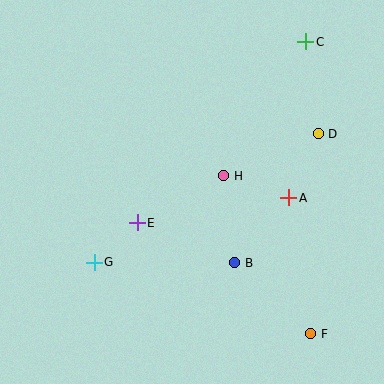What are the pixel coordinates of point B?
Point B is at (235, 263).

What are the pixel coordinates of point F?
Point F is at (311, 334).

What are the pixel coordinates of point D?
Point D is at (318, 134).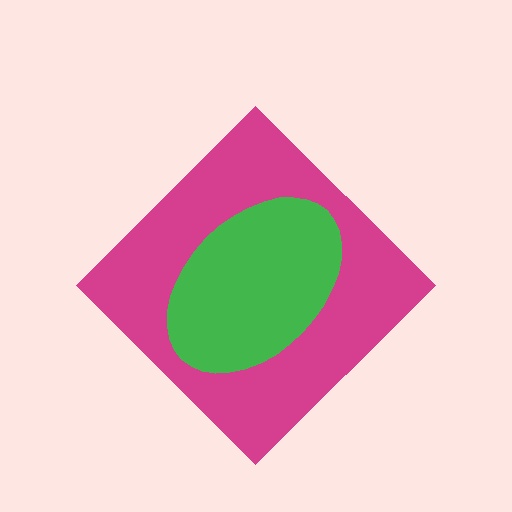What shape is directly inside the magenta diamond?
The green ellipse.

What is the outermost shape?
The magenta diamond.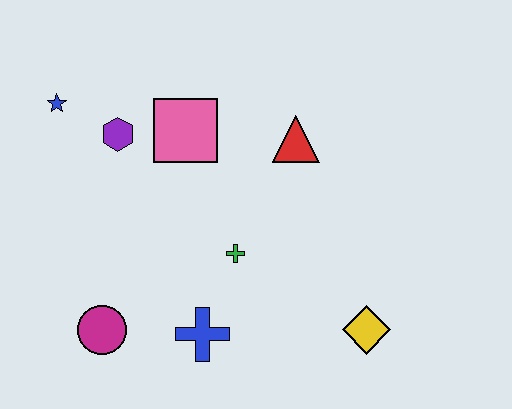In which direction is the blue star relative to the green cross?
The blue star is to the left of the green cross.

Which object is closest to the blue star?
The purple hexagon is closest to the blue star.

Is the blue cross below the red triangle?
Yes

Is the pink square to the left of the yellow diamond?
Yes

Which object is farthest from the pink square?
The yellow diamond is farthest from the pink square.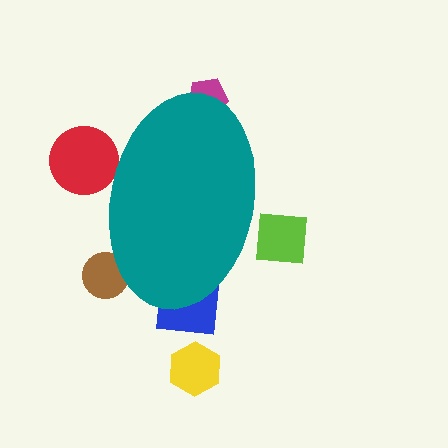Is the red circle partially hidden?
Yes, the red circle is partially hidden behind the teal ellipse.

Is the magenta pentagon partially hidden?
Yes, the magenta pentagon is partially hidden behind the teal ellipse.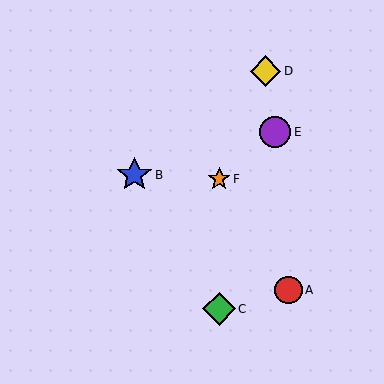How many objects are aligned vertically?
2 objects (C, F) are aligned vertically.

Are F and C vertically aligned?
Yes, both are at x≈219.